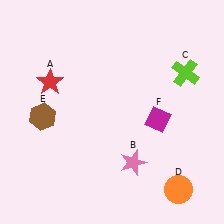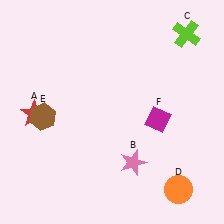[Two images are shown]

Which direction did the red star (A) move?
The red star (A) moved down.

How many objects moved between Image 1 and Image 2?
2 objects moved between the two images.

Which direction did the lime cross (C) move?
The lime cross (C) moved up.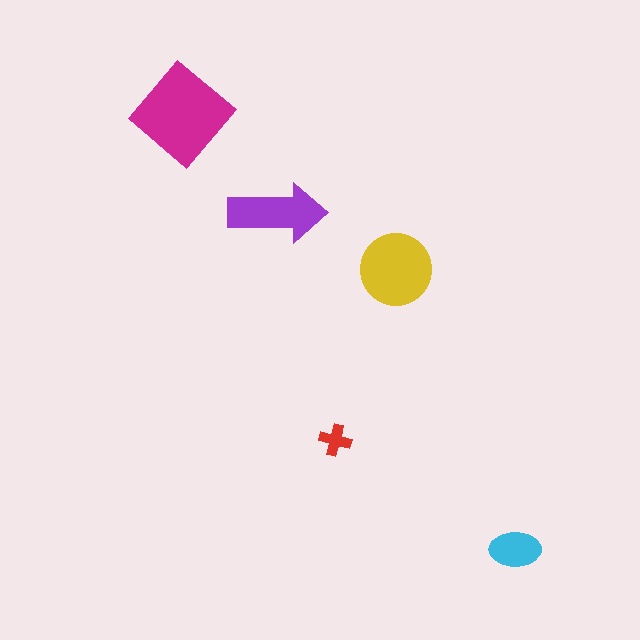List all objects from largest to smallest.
The magenta diamond, the yellow circle, the purple arrow, the cyan ellipse, the red cross.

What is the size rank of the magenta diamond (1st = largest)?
1st.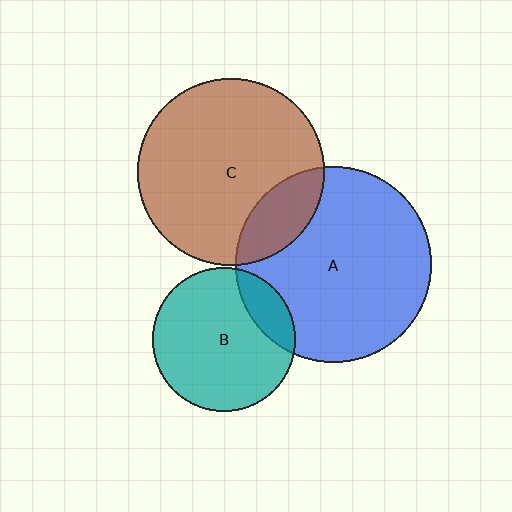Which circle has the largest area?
Circle A (blue).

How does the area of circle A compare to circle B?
Approximately 1.9 times.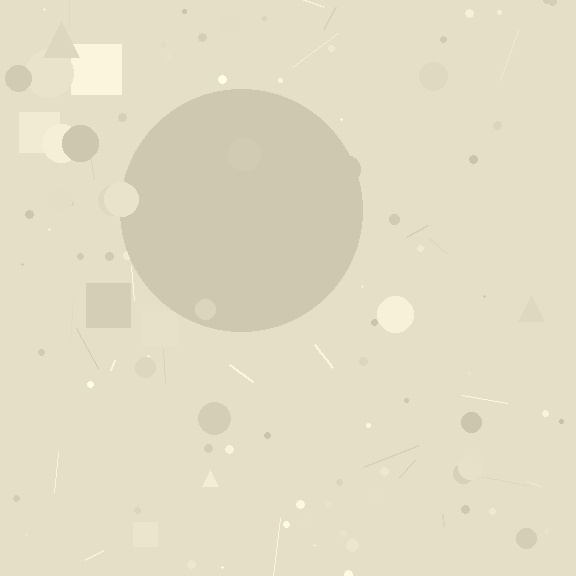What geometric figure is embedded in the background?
A circle is embedded in the background.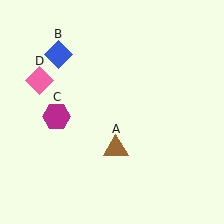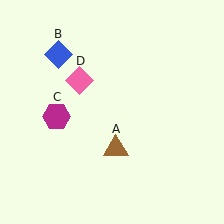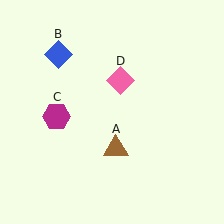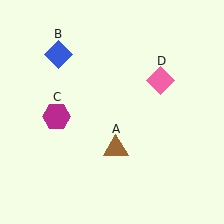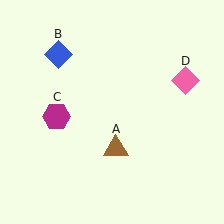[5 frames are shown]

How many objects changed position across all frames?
1 object changed position: pink diamond (object D).